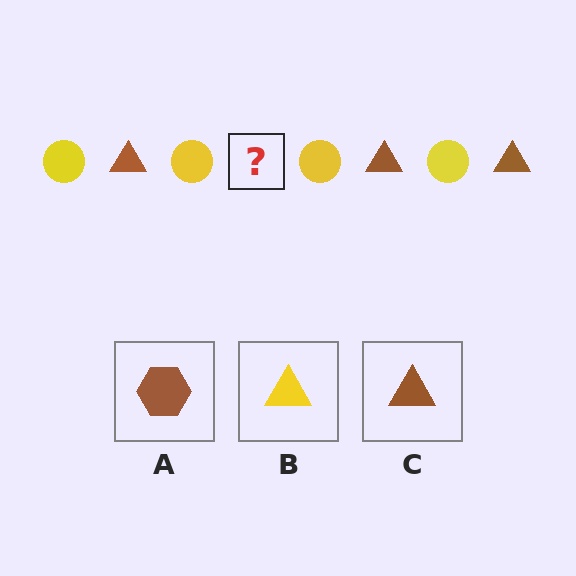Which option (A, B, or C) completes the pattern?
C.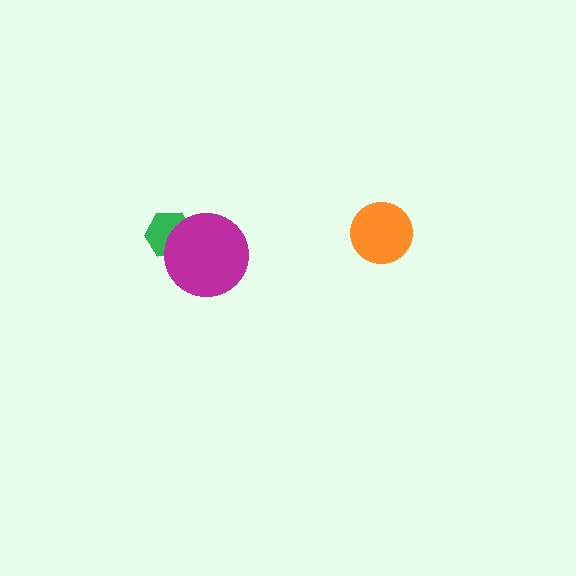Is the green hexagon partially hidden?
Yes, it is partially covered by another shape.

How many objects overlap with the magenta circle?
1 object overlaps with the magenta circle.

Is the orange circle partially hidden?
No, no other shape covers it.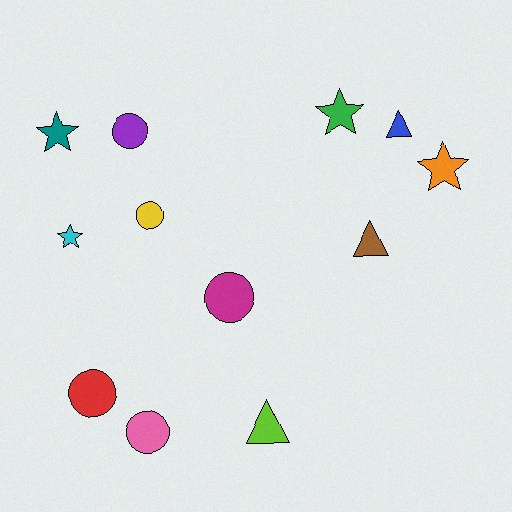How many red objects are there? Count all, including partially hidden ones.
There is 1 red object.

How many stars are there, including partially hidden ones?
There are 4 stars.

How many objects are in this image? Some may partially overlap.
There are 12 objects.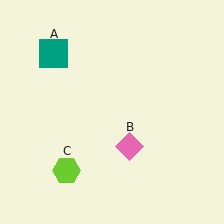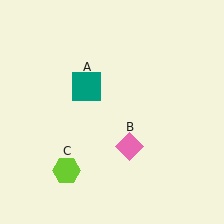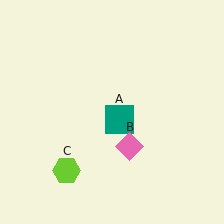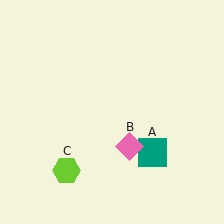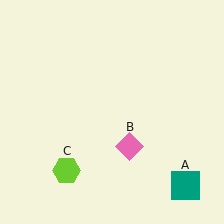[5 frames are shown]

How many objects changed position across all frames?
1 object changed position: teal square (object A).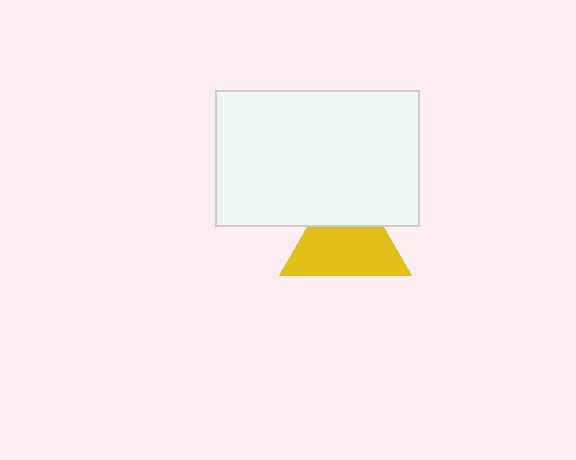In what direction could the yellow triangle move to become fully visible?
The yellow triangle could move down. That would shift it out from behind the white rectangle entirely.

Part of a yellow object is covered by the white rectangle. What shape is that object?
It is a triangle.